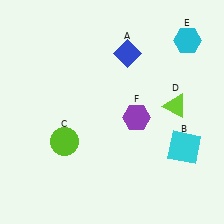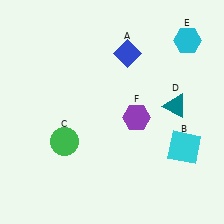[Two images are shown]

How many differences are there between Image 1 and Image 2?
There are 2 differences between the two images.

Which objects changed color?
C changed from lime to green. D changed from lime to teal.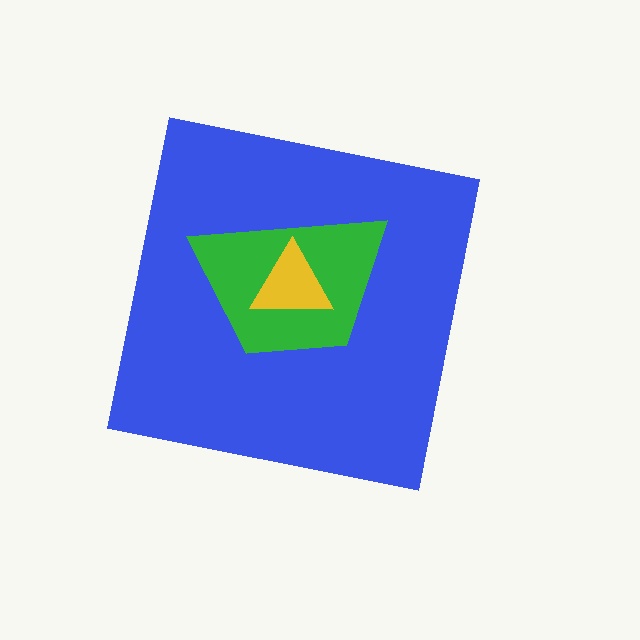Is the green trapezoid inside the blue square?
Yes.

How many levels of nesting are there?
3.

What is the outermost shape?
The blue square.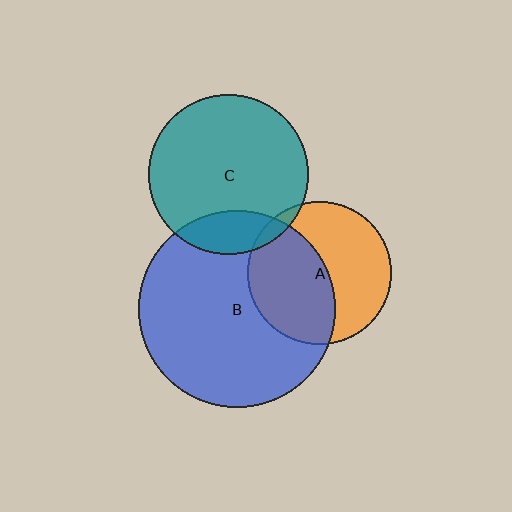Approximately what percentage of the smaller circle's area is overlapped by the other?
Approximately 50%.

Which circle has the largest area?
Circle B (blue).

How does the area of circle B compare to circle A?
Approximately 1.9 times.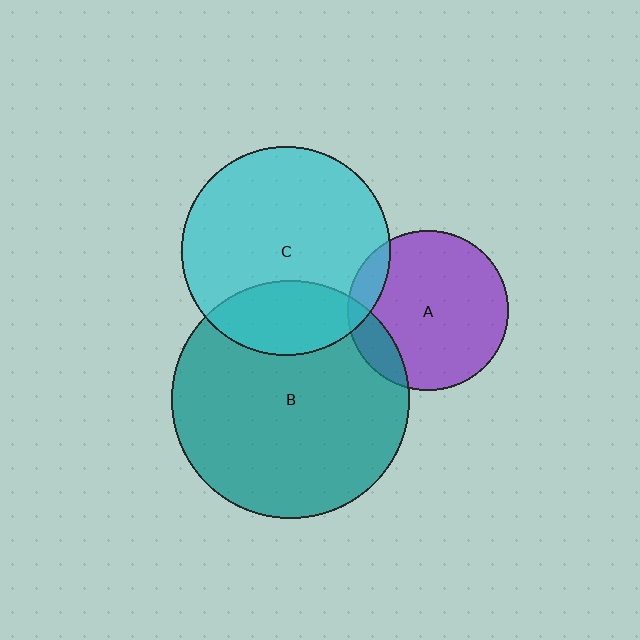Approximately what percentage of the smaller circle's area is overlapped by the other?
Approximately 25%.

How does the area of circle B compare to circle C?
Approximately 1.3 times.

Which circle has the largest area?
Circle B (teal).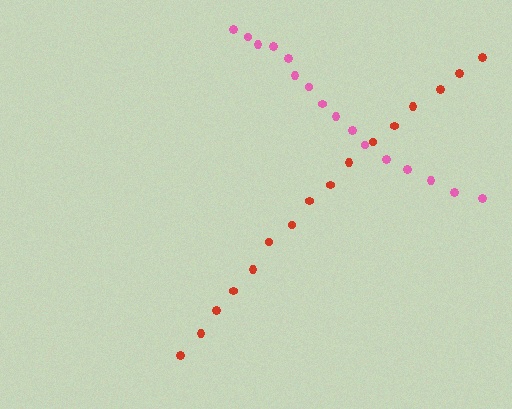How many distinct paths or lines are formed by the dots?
There are 2 distinct paths.